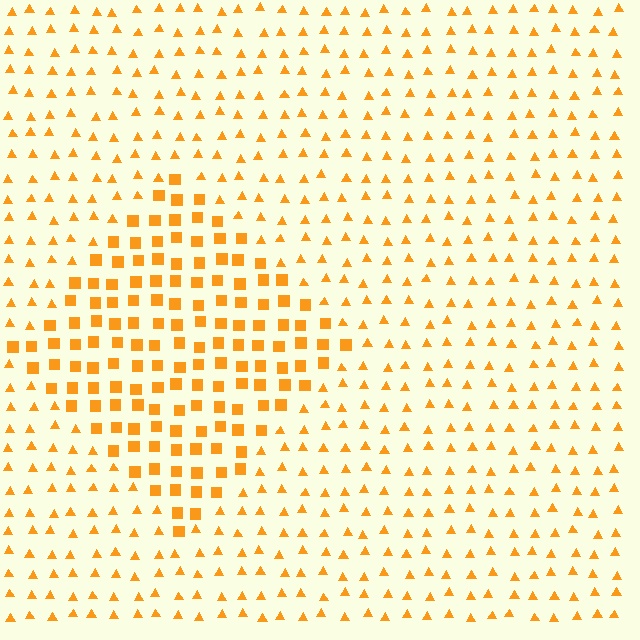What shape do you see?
I see a diamond.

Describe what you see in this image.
The image is filled with small orange elements arranged in a uniform grid. A diamond-shaped region contains squares, while the surrounding area contains triangles. The boundary is defined purely by the change in element shape.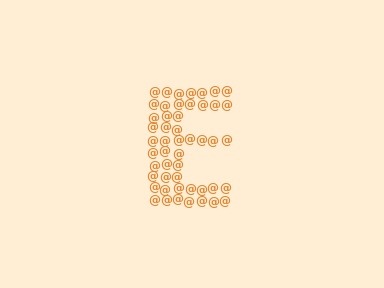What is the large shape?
The large shape is the letter E.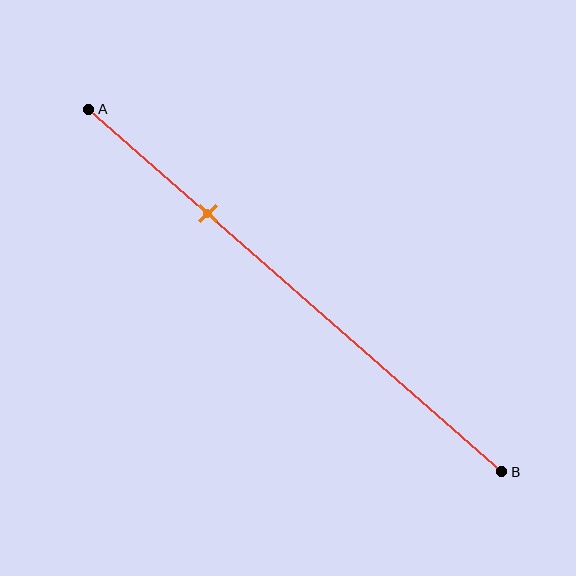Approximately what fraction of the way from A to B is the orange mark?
The orange mark is approximately 30% of the way from A to B.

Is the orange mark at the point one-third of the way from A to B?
No, the mark is at about 30% from A, not at the 33% one-third point.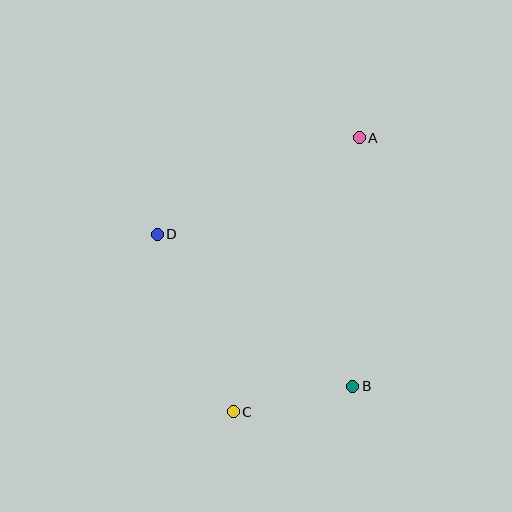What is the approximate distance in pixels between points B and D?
The distance between B and D is approximately 248 pixels.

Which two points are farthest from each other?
Points A and C are farthest from each other.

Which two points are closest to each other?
Points B and C are closest to each other.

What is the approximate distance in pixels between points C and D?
The distance between C and D is approximately 194 pixels.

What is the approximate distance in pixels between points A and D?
The distance between A and D is approximately 224 pixels.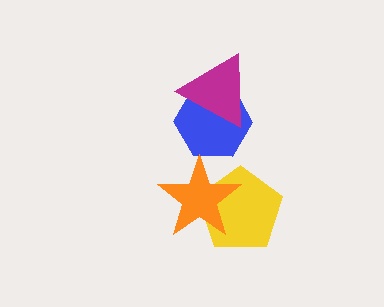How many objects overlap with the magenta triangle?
1 object overlaps with the magenta triangle.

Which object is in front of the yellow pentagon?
The orange star is in front of the yellow pentagon.